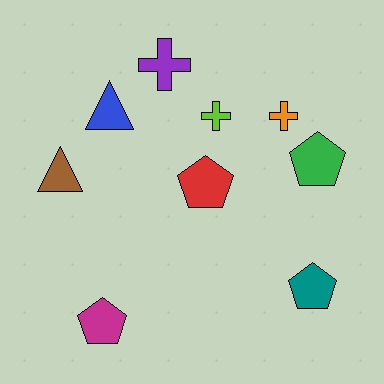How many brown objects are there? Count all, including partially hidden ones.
There is 1 brown object.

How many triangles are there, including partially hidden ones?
There are 2 triangles.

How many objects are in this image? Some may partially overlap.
There are 9 objects.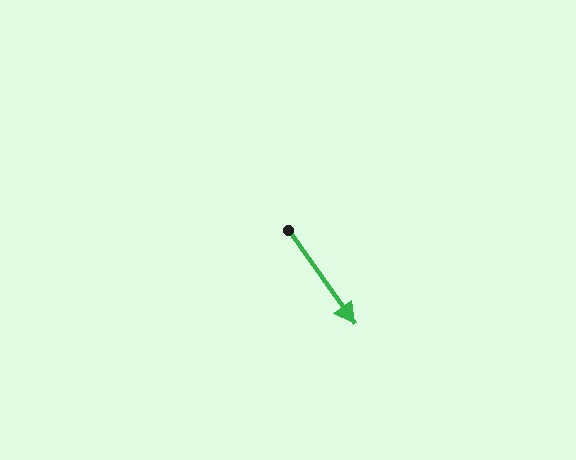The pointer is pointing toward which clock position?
Roughly 5 o'clock.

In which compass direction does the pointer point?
Southeast.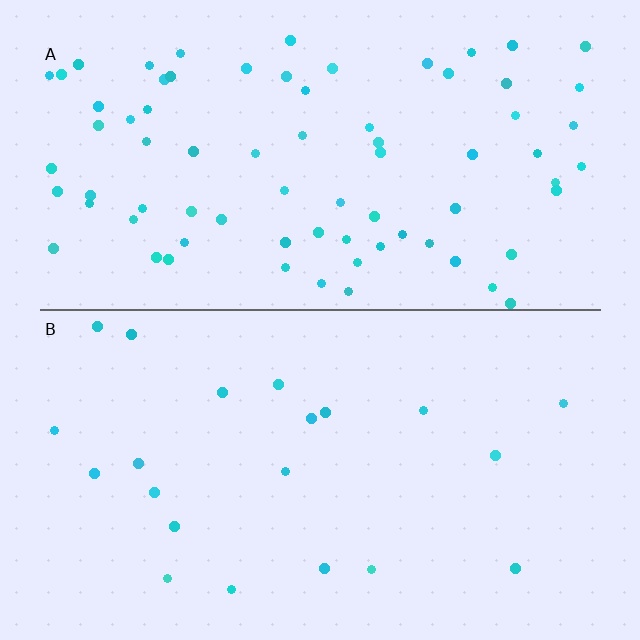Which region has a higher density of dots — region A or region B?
A (the top).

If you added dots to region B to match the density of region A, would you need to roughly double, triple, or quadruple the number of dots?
Approximately quadruple.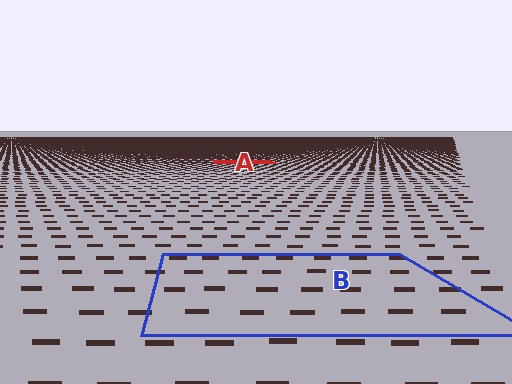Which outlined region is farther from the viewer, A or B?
Region A is farther from the viewer — the texture elements inside it appear smaller and more densely packed.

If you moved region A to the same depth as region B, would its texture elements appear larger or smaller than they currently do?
They would appear larger. At a closer depth, the same texture elements are projected at a bigger on-screen size.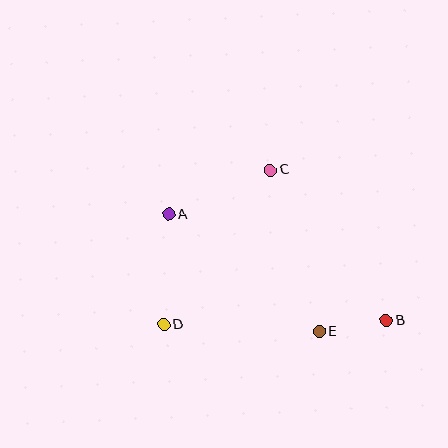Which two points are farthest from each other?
Points A and B are farthest from each other.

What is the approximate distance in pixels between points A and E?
The distance between A and E is approximately 191 pixels.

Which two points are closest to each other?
Points B and E are closest to each other.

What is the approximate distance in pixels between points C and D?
The distance between C and D is approximately 188 pixels.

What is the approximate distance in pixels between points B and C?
The distance between B and C is approximately 190 pixels.